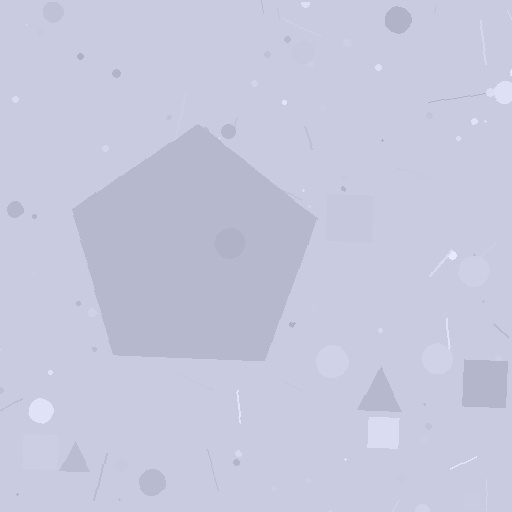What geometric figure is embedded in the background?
A pentagon is embedded in the background.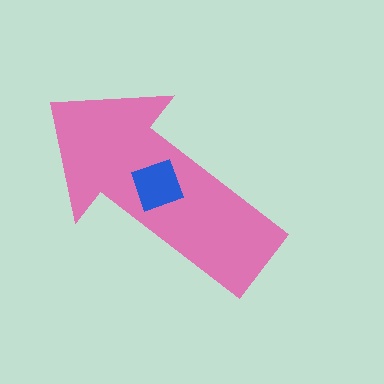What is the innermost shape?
The blue square.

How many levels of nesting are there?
2.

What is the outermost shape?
The pink arrow.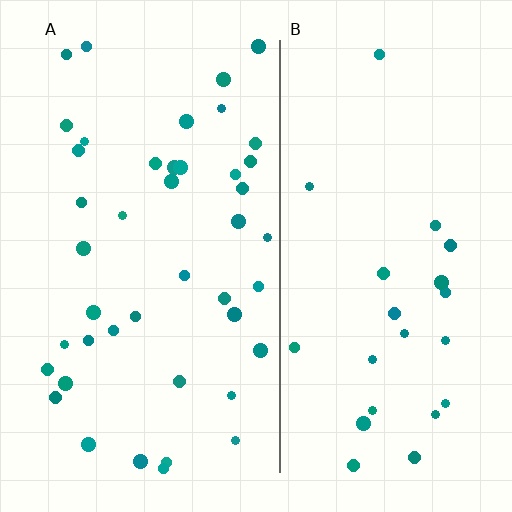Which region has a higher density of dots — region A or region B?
A (the left).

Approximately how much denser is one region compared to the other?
Approximately 1.9× — region A over region B.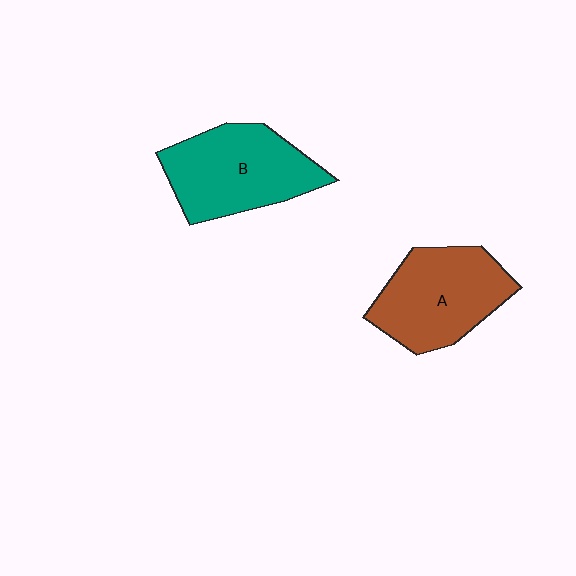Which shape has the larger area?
Shape B (teal).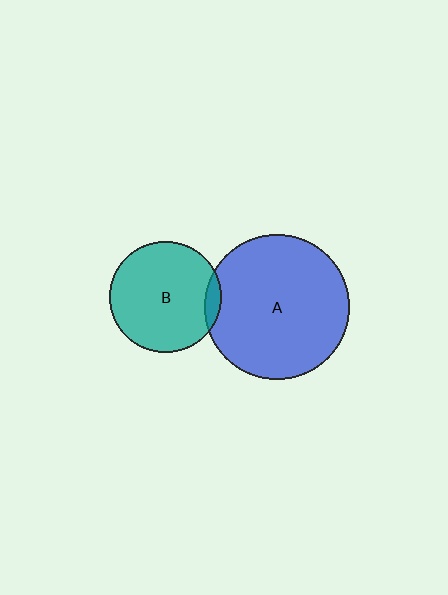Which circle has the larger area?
Circle A (blue).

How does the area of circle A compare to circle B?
Approximately 1.7 times.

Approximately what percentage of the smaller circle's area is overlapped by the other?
Approximately 5%.